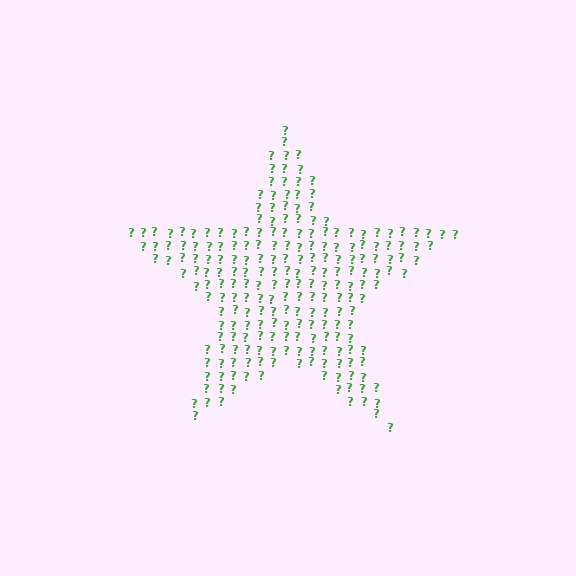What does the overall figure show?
The overall figure shows a star.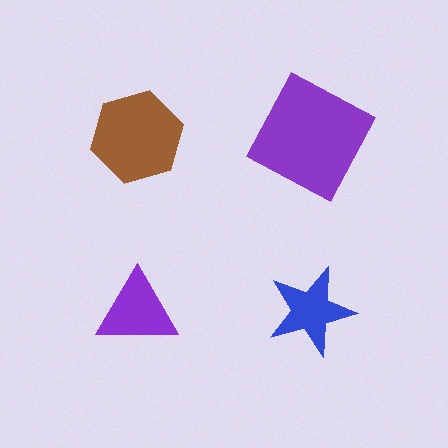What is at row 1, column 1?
A brown hexagon.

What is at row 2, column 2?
A blue star.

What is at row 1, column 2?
A purple square.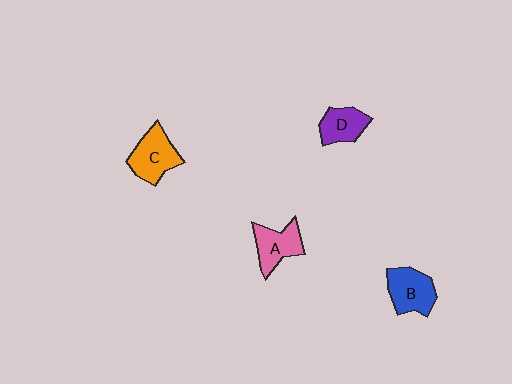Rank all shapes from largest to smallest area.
From largest to smallest: C (orange), B (blue), A (pink), D (purple).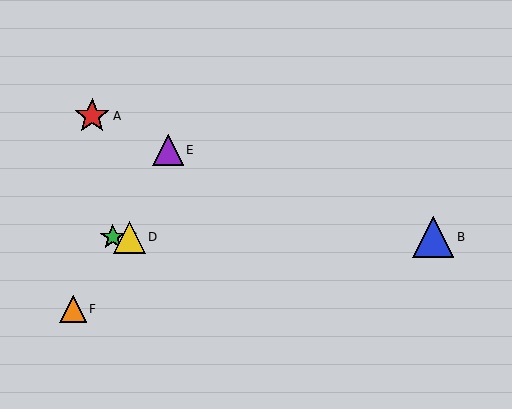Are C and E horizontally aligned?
No, C is at y≈237 and E is at y≈150.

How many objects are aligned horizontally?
3 objects (B, C, D) are aligned horizontally.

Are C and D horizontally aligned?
Yes, both are at y≈237.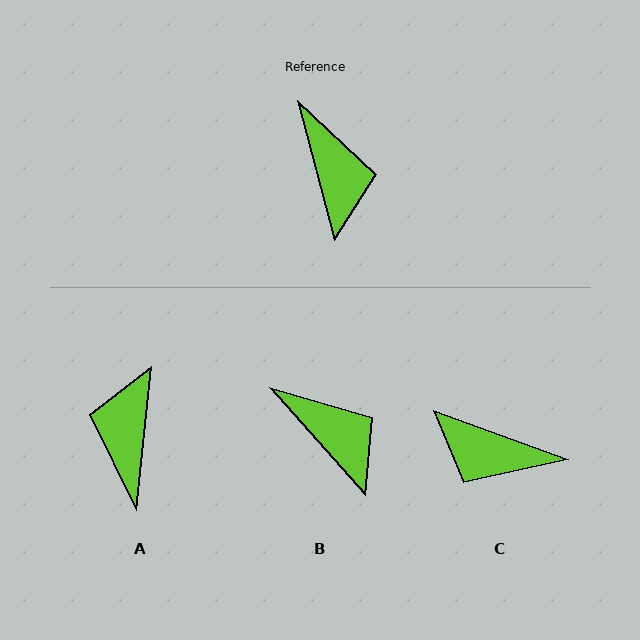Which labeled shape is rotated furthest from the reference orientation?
A, about 159 degrees away.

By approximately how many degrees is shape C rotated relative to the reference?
Approximately 125 degrees clockwise.